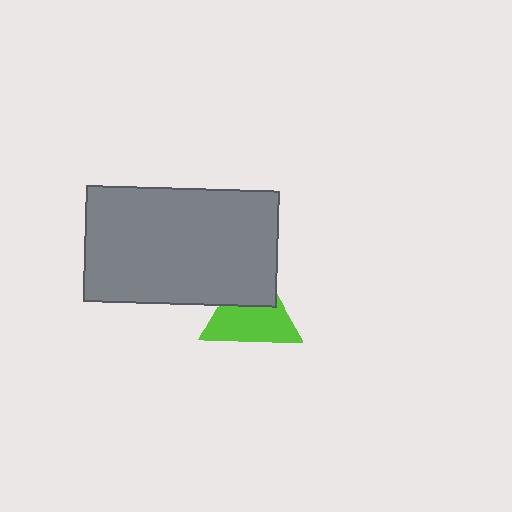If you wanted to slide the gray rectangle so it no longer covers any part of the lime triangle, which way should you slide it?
Slide it up — that is the most direct way to separate the two shapes.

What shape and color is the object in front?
The object in front is a gray rectangle.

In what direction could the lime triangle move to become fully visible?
The lime triangle could move down. That would shift it out from behind the gray rectangle entirely.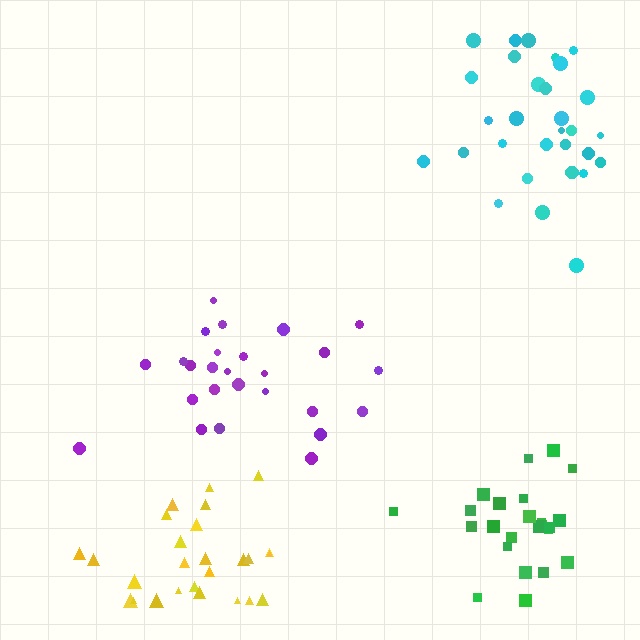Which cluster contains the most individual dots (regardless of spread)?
Cyan (32).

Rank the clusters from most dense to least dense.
green, yellow, cyan, purple.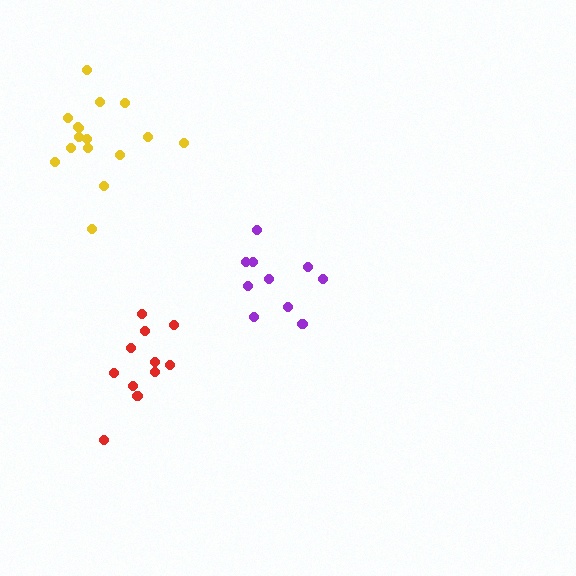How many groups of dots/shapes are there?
There are 3 groups.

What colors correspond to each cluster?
The clusters are colored: purple, red, yellow.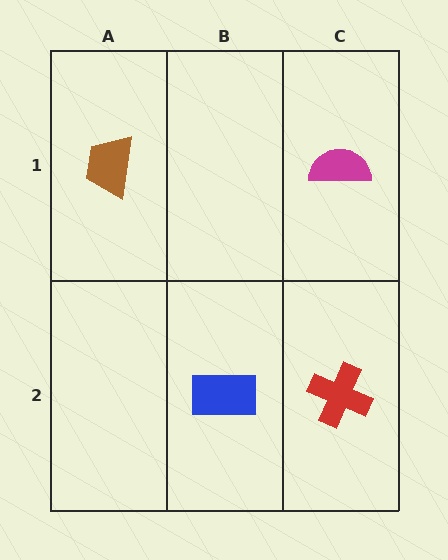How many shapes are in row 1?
2 shapes.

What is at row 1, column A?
A brown trapezoid.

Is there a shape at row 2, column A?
No, that cell is empty.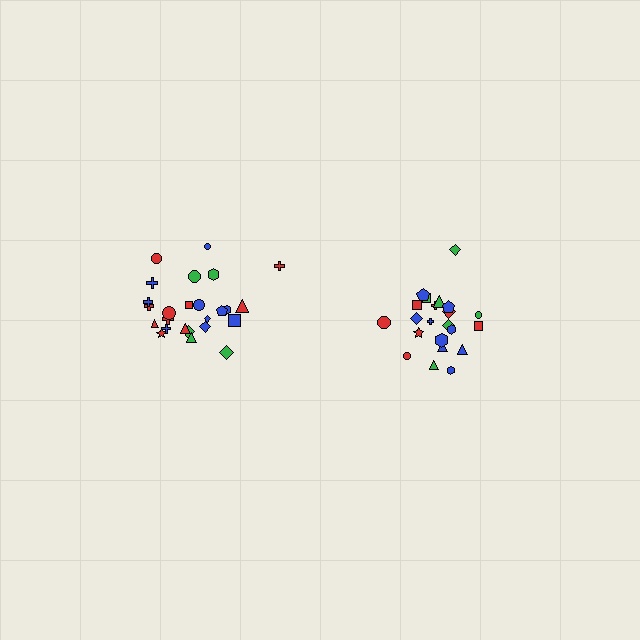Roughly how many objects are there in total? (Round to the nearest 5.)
Roughly 45 objects in total.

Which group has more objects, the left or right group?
The left group.